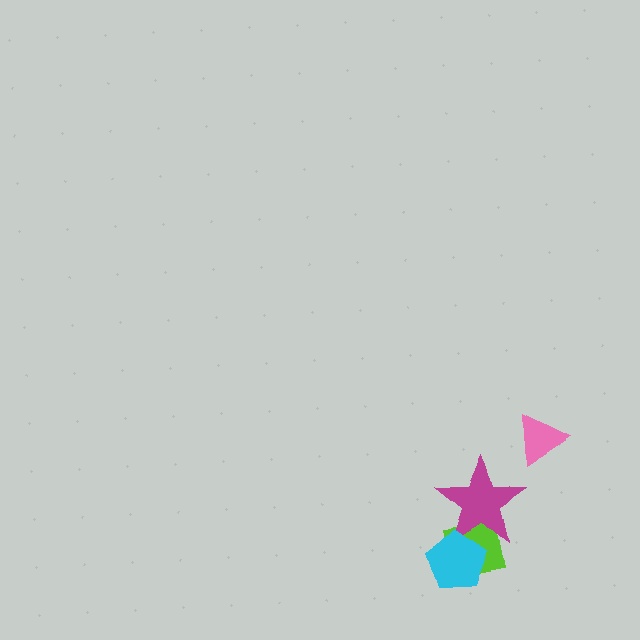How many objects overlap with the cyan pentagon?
2 objects overlap with the cyan pentagon.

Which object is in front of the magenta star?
The cyan pentagon is in front of the magenta star.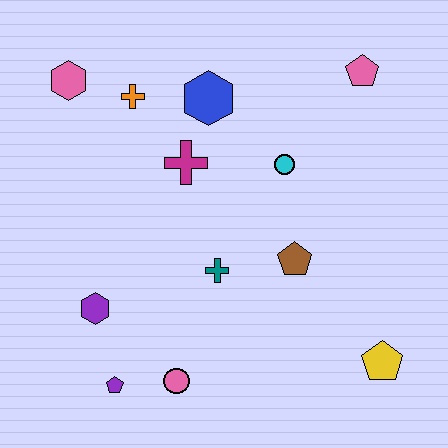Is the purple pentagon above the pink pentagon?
No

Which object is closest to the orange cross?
The pink hexagon is closest to the orange cross.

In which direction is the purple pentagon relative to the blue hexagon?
The purple pentagon is below the blue hexagon.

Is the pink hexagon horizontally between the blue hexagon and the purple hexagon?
No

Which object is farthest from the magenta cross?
The yellow pentagon is farthest from the magenta cross.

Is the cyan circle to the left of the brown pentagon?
Yes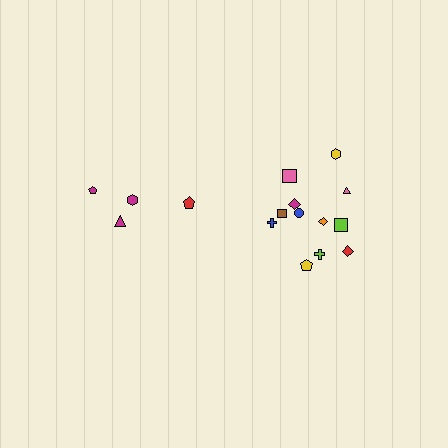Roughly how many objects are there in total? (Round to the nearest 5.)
Roughly 15 objects in total.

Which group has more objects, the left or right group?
The right group.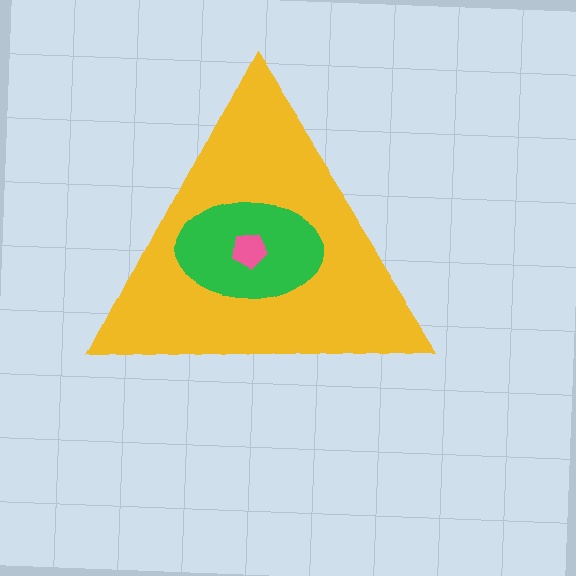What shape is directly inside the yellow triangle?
The green ellipse.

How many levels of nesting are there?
3.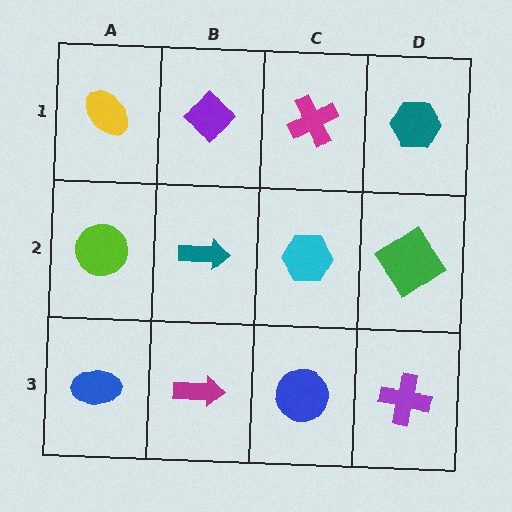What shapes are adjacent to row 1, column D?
A green diamond (row 2, column D), a magenta cross (row 1, column C).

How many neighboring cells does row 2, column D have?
3.